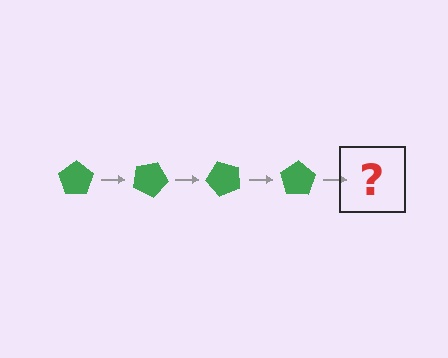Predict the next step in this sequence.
The next step is a green pentagon rotated 100 degrees.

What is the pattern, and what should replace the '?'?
The pattern is that the pentagon rotates 25 degrees each step. The '?' should be a green pentagon rotated 100 degrees.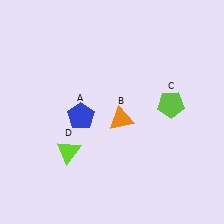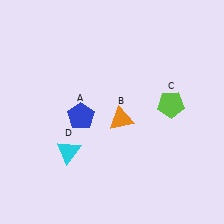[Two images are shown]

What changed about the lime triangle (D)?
In Image 1, D is lime. In Image 2, it changed to cyan.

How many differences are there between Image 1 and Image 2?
There is 1 difference between the two images.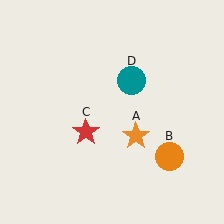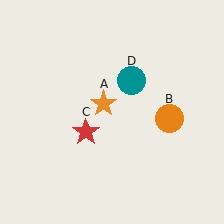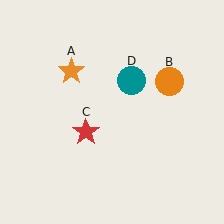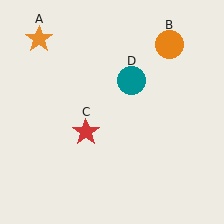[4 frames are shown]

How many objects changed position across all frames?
2 objects changed position: orange star (object A), orange circle (object B).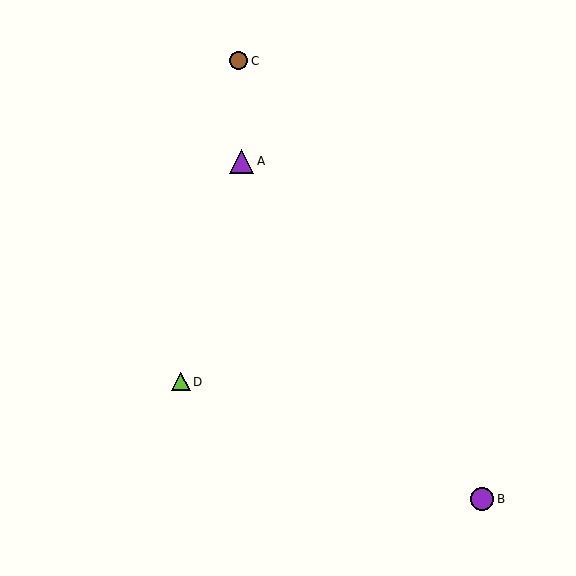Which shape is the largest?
The purple triangle (labeled A) is the largest.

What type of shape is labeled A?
Shape A is a purple triangle.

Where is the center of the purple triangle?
The center of the purple triangle is at (242, 161).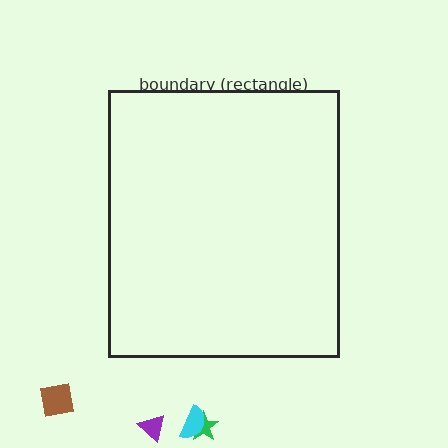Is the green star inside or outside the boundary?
Outside.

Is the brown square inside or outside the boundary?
Outside.